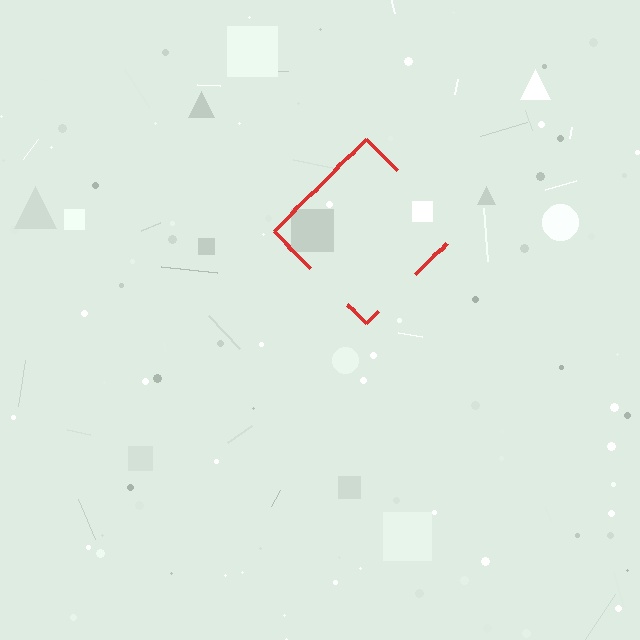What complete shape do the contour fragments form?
The contour fragments form a diamond.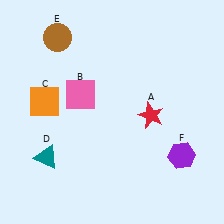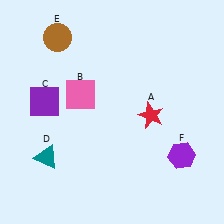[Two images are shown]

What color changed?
The square (C) changed from orange in Image 1 to purple in Image 2.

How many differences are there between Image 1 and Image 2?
There is 1 difference between the two images.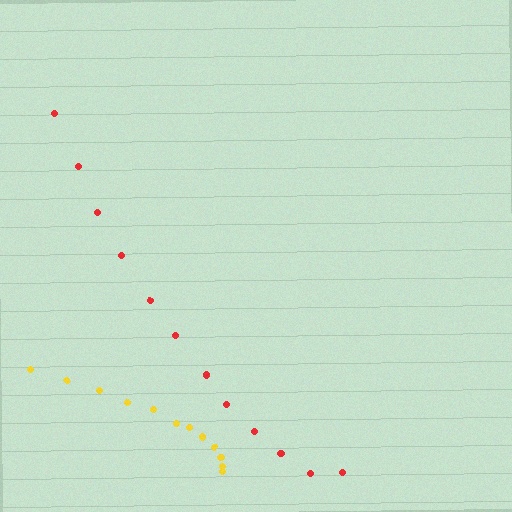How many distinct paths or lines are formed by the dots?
There are 2 distinct paths.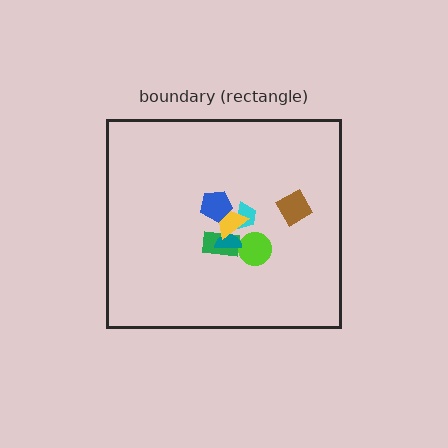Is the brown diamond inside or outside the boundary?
Inside.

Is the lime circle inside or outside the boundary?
Inside.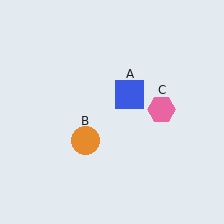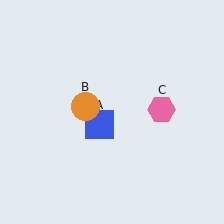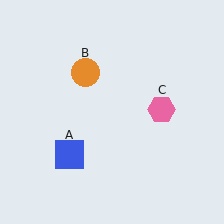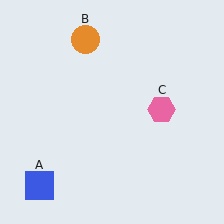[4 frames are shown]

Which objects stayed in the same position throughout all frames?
Pink hexagon (object C) remained stationary.